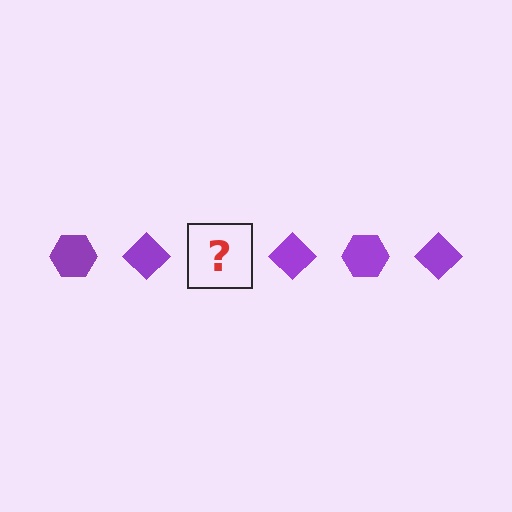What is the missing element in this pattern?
The missing element is a purple hexagon.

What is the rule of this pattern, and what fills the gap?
The rule is that the pattern cycles through hexagon, diamond shapes in purple. The gap should be filled with a purple hexagon.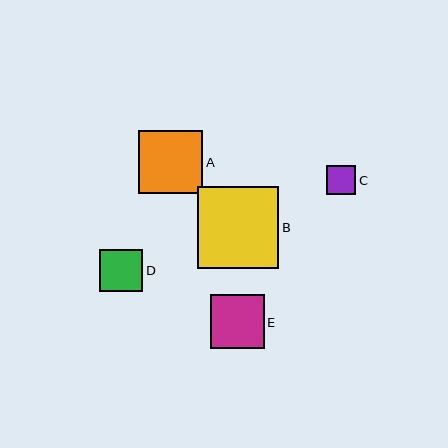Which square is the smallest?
Square C is the smallest with a size of approximately 29 pixels.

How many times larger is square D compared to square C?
Square D is approximately 1.5 times the size of square C.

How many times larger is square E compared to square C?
Square E is approximately 1.8 times the size of square C.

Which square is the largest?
Square B is the largest with a size of approximately 81 pixels.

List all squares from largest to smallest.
From largest to smallest: B, A, E, D, C.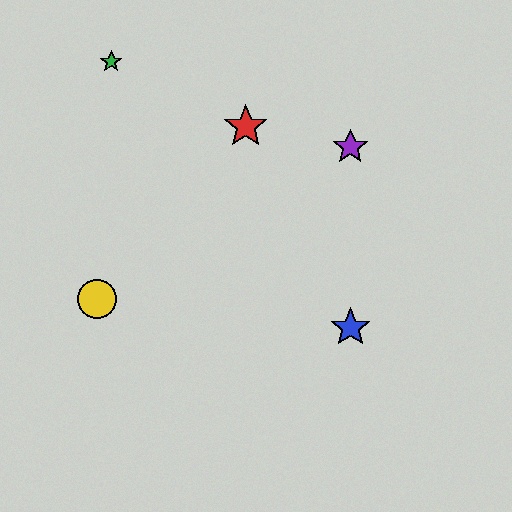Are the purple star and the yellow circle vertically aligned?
No, the purple star is at x≈350 and the yellow circle is at x≈97.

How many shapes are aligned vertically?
2 shapes (the blue star, the purple star) are aligned vertically.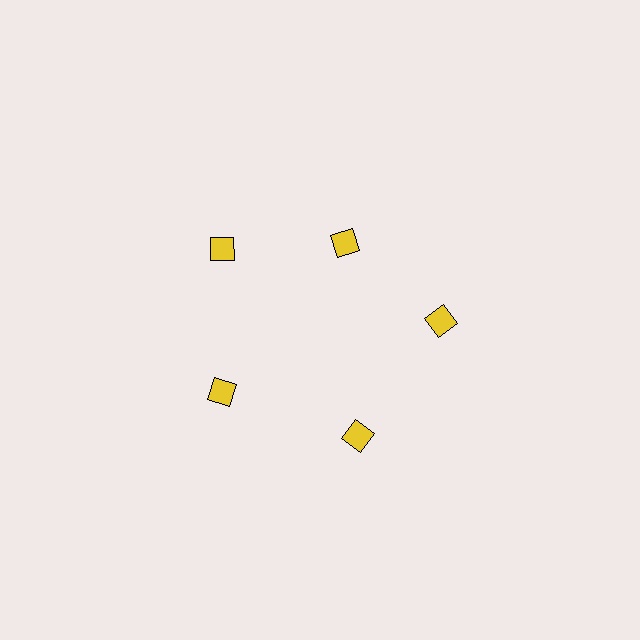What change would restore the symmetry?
The symmetry would be restored by moving it outward, back onto the ring so that all 5 diamonds sit at equal angles and equal distance from the center.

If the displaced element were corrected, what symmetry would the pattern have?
It would have 5-fold rotational symmetry — the pattern would map onto itself every 72 degrees.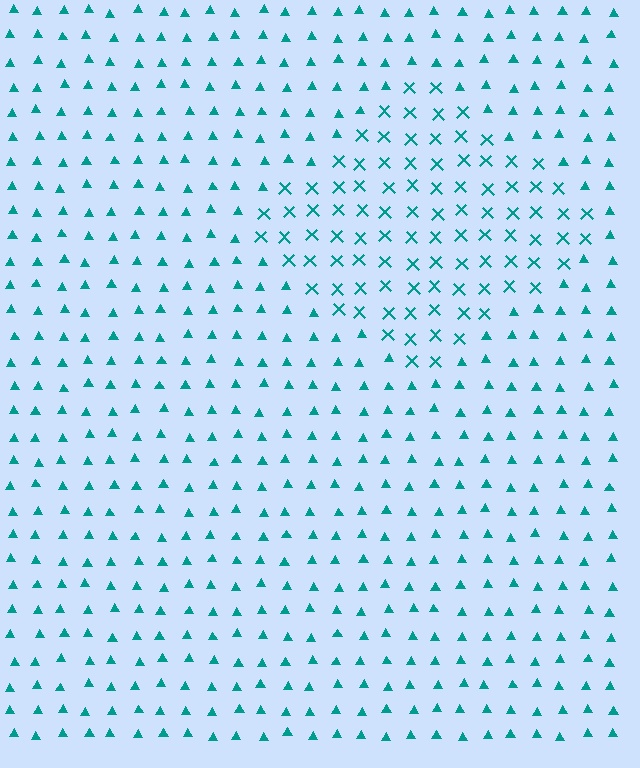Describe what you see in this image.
The image is filled with small teal elements arranged in a uniform grid. A diamond-shaped region contains X marks, while the surrounding area contains triangles. The boundary is defined purely by the change in element shape.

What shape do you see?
I see a diamond.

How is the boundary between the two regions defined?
The boundary is defined by a change in element shape: X marks inside vs. triangles outside. All elements share the same color and spacing.